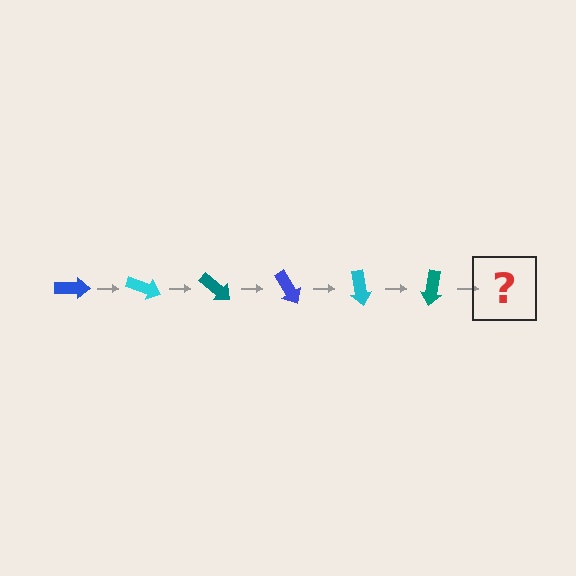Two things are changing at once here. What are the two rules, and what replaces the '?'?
The two rules are that it rotates 20 degrees each step and the color cycles through blue, cyan, and teal. The '?' should be a blue arrow, rotated 120 degrees from the start.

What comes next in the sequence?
The next element should be a blue arrow, rotated 120 degrees from the start.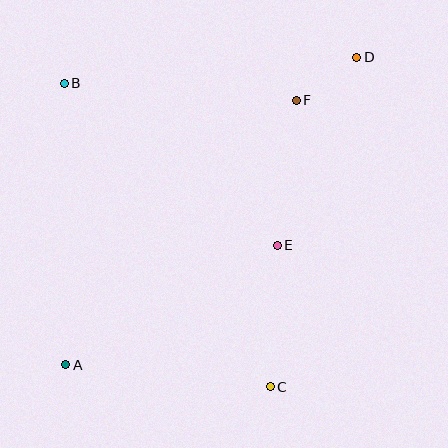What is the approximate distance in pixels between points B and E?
The distance between B and E is approximately 268 pixels.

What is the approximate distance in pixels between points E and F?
The distance between E and F is approximately 146 pixels.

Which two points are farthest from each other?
Points A and D are farthest from each other.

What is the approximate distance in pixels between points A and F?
The distance between A and F is approximately 351 pixels.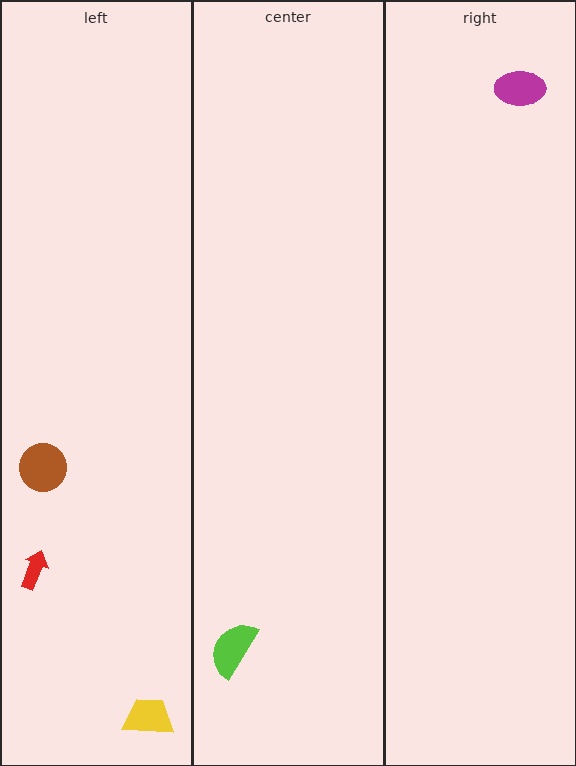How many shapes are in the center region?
1.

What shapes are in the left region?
The brown circle, the red arrow, the yellow trapezoid.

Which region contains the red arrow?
The left region.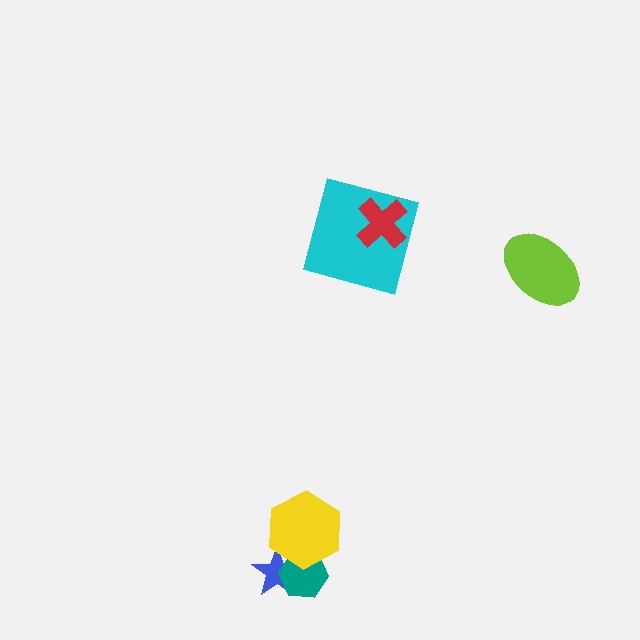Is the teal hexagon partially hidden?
Yes, it is partially covered by another shape.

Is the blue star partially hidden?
Yes, it is partially covered by another shape.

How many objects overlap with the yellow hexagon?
2 objects overlap with the yellow hexagon.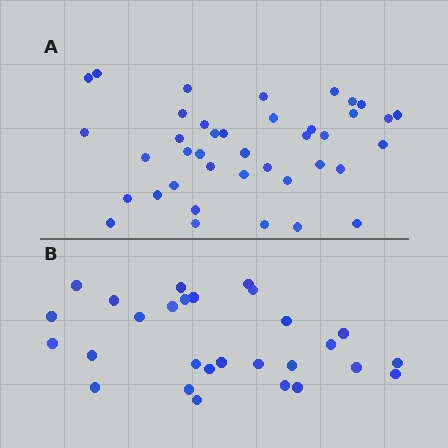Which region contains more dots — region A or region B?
Region A (the top region) has more dots.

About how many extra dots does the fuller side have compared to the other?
Region A has roughly 12 or so more dots than region B.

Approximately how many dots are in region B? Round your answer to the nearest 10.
About 30 dots. (The exact count is 28, which rounds to 30.)